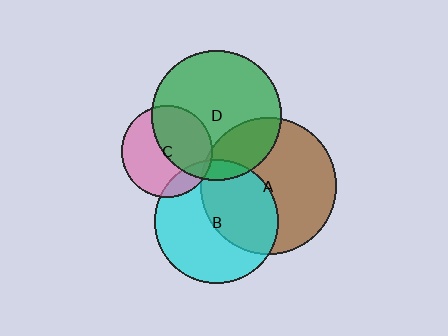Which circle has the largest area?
Circle A (brown).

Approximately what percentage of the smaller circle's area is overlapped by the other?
Approximately 45%.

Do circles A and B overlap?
Yes.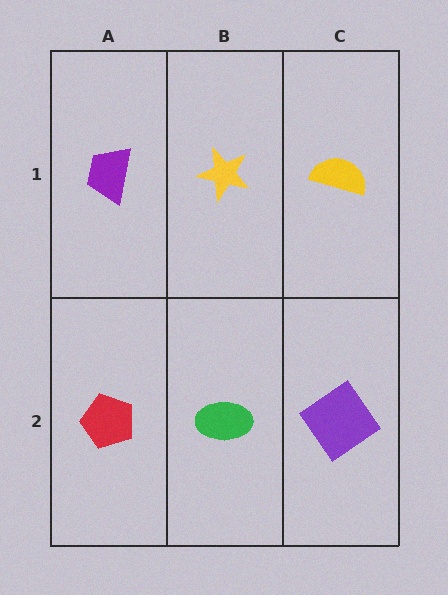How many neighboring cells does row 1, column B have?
3.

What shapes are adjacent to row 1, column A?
A red pentagon (row 2, column A), a yellow star (row 1, column B).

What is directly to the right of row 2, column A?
A green ellipse.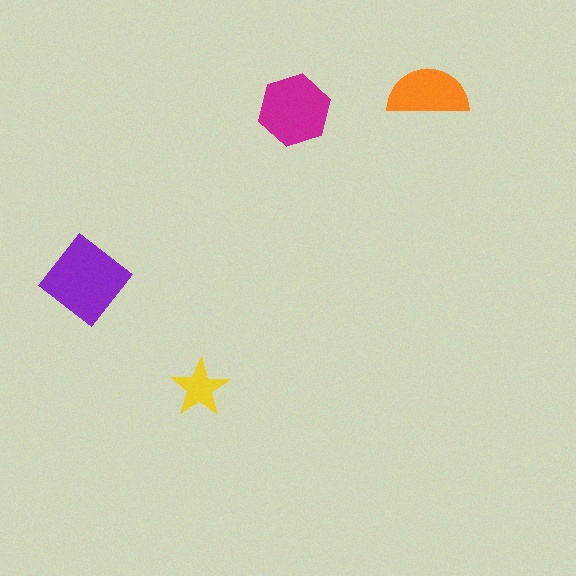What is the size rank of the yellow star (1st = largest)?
4th.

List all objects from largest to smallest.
The purple diamond, the magenta hexagon, the orange semicircle, the yellow star.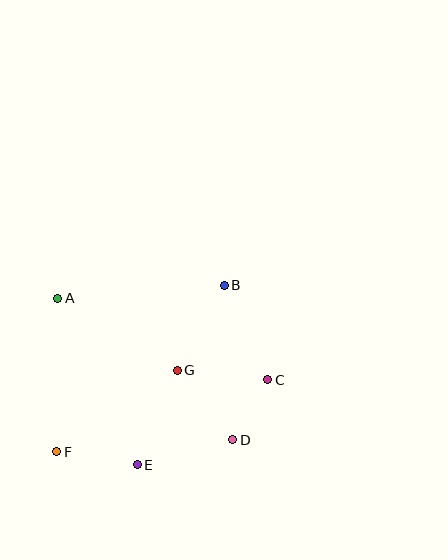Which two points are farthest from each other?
Points B and F are farthest from each other.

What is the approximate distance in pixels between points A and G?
The distance between A and G is approximately 140 pixels.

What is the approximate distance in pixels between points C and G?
The distance between C and G is approximately 91 pixels.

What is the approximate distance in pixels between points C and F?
The distance between C and F is approximately 223 pixels.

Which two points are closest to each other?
Points C and D are closest to each other.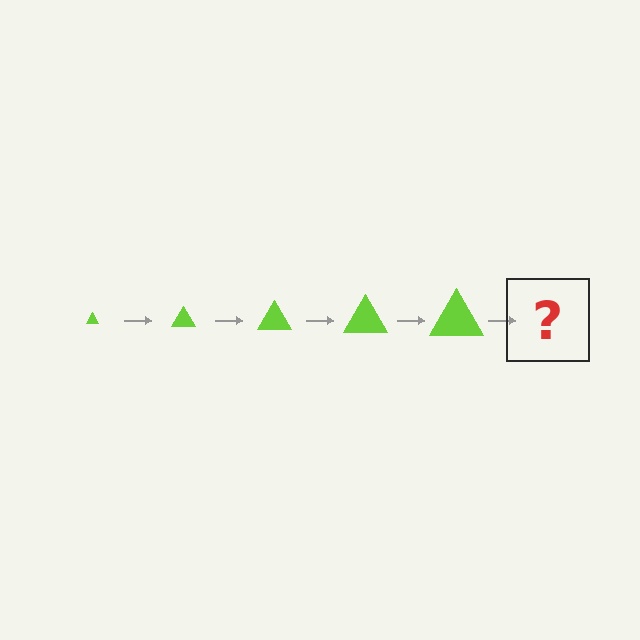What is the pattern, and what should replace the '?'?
The pattern is that the triangle gets progressively larger each step. The '?' should be a lime triangle, larger than the previous one.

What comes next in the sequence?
The next element should be a lime triangle, larger than the previous one.